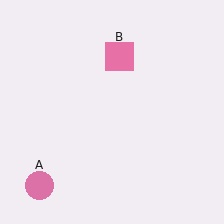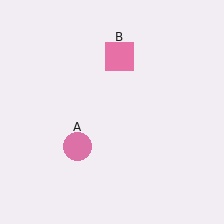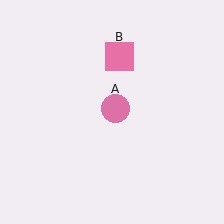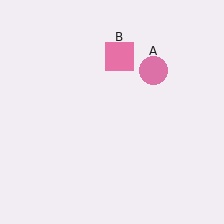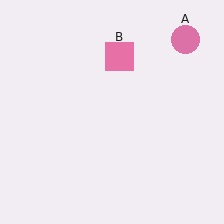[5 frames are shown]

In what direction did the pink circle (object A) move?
The pink circle (object A) moved up and to the right.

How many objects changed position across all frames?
1 object changed position: pink circle (object A).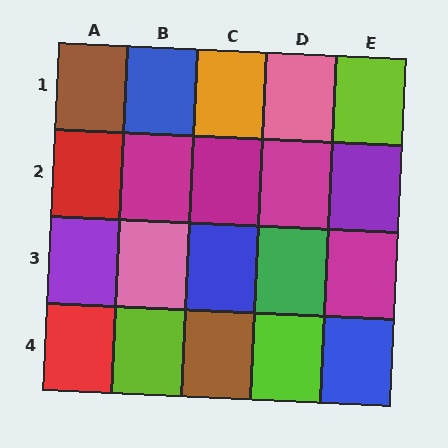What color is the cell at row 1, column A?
Brown.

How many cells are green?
1 cell is green.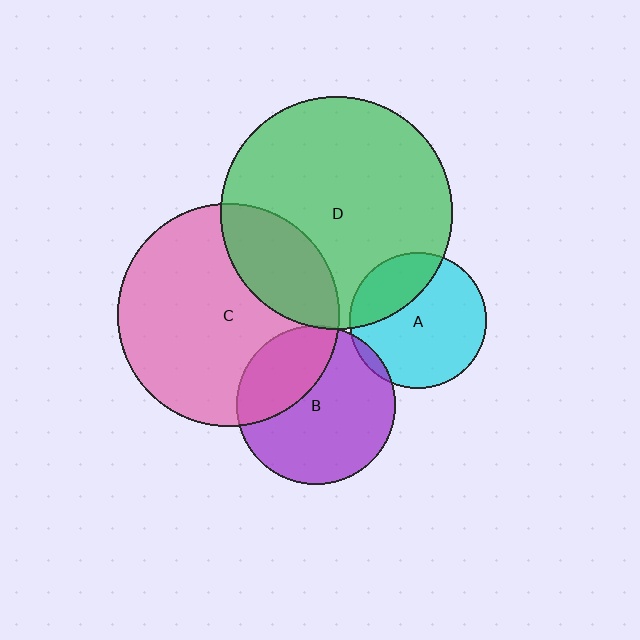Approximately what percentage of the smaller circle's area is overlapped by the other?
Approximately 5%.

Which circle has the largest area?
Circle D (green).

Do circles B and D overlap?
Yes.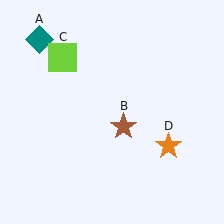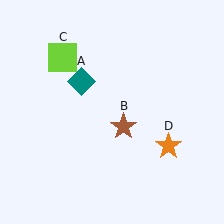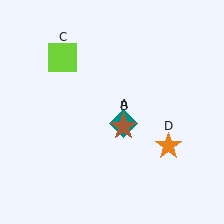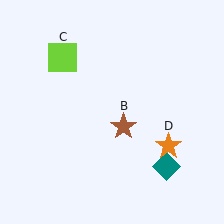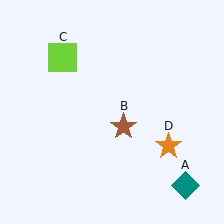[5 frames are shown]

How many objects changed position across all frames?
1 object changed position: teal diamond (object A).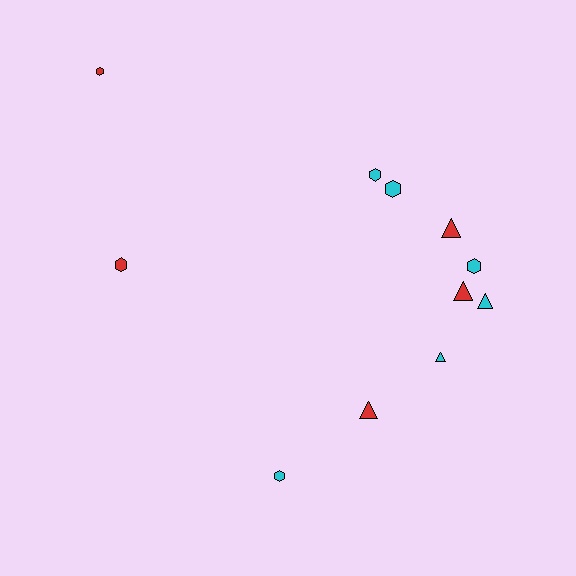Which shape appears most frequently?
Hexagon, with 6 objects.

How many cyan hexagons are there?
There are 4 cyan hexagons.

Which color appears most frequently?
Cyan, with 6 objects.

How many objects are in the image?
There are 11 objects.